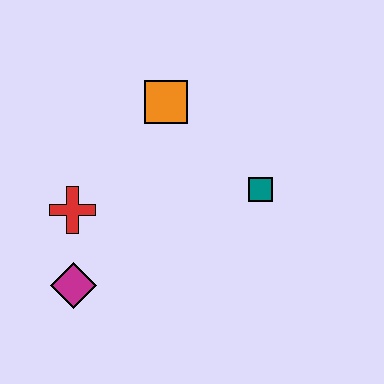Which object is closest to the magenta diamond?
The red cross is closest to the magenta diamond.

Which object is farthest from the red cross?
The teal square is farthest from the red cross.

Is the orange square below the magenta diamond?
No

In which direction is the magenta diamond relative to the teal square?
The magenta diamond is to the left of the teal square.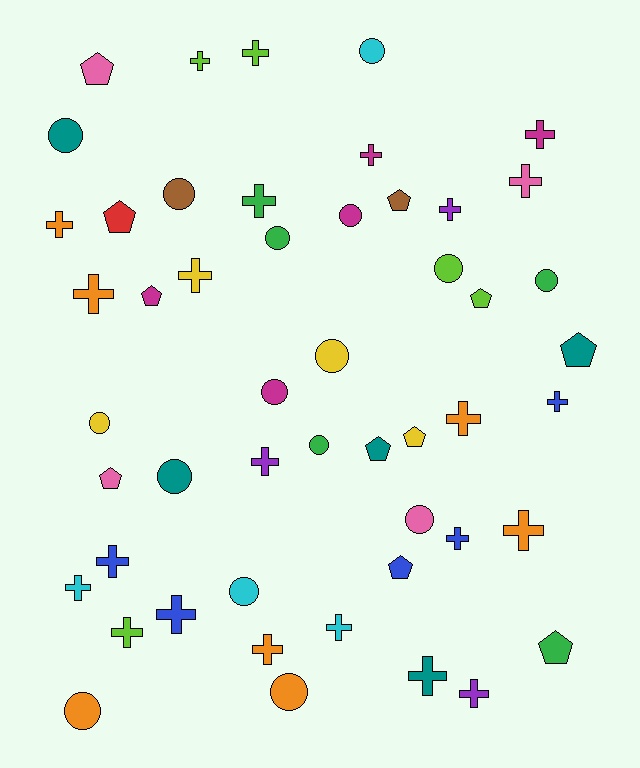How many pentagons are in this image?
There are 11 pentagons.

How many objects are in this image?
There are 50 objects.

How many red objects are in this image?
There is 1 red object.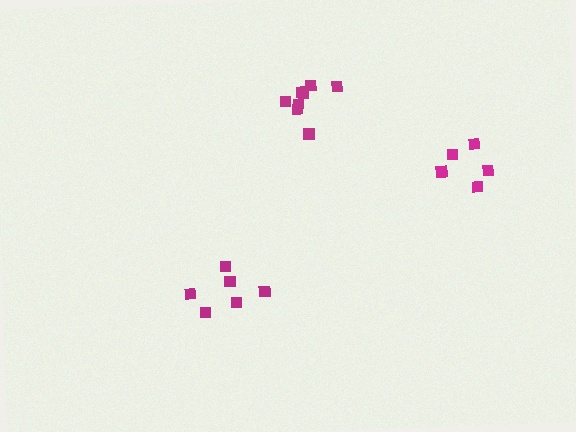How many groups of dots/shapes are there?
There are 3 groups.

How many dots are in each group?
Group 1: 8 dots, Group 2: 6 dots, Group 3: 5 dots (19 total).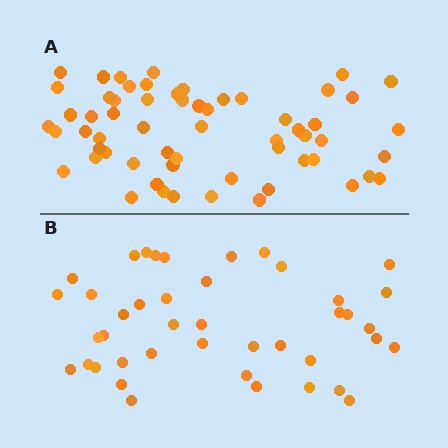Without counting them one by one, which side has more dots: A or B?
Region A (the top region) has more dots.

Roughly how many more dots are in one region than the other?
Region A has approximately 20 more dots than region B.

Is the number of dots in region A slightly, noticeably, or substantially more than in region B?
Region A has noticeably more, but not dramatically so. The ratio is roughly 1.4 to 1.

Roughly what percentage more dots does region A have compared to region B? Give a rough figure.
About 45% more.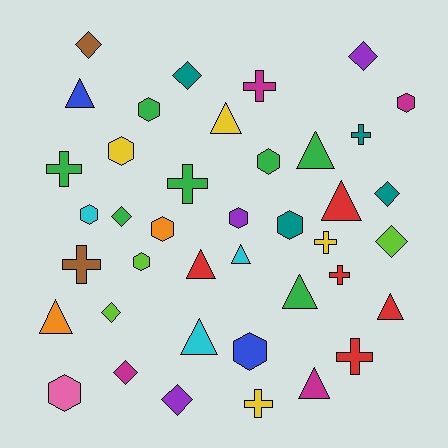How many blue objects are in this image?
There are 2 blue objects.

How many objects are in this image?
There are 40 objects.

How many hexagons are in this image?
There are 11 hexagons.